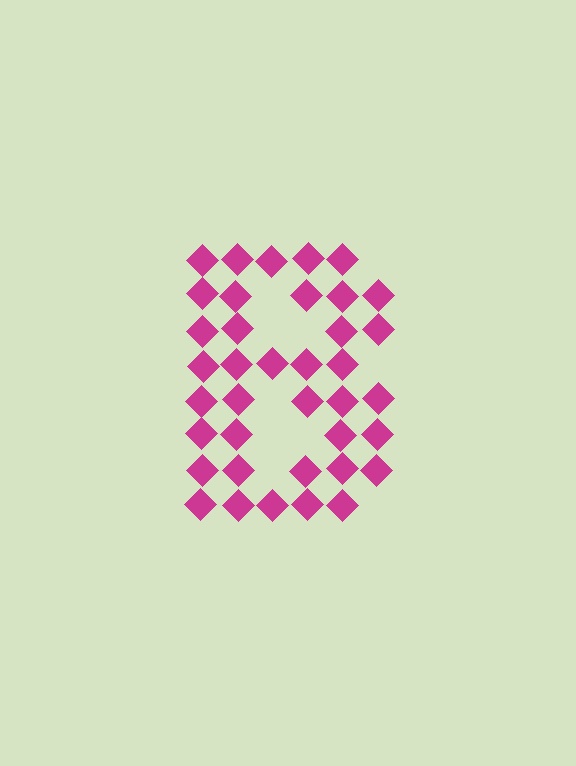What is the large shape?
The large shape is the letter B.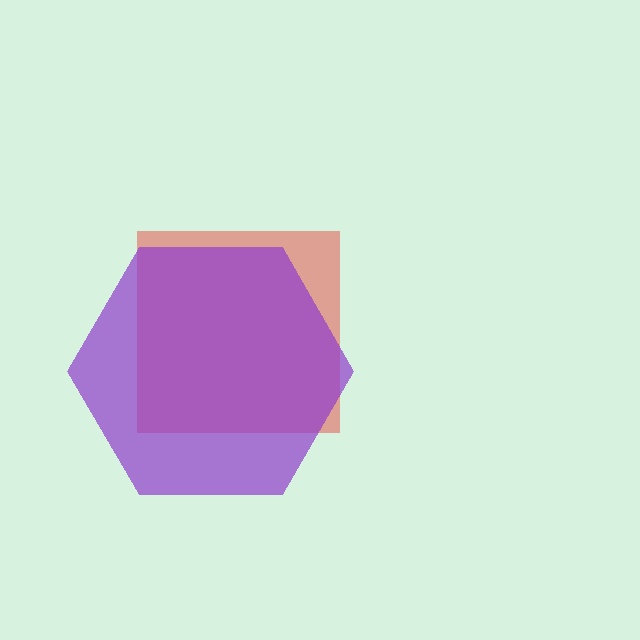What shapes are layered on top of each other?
The layered shapes are: a red square, a purple hexagon.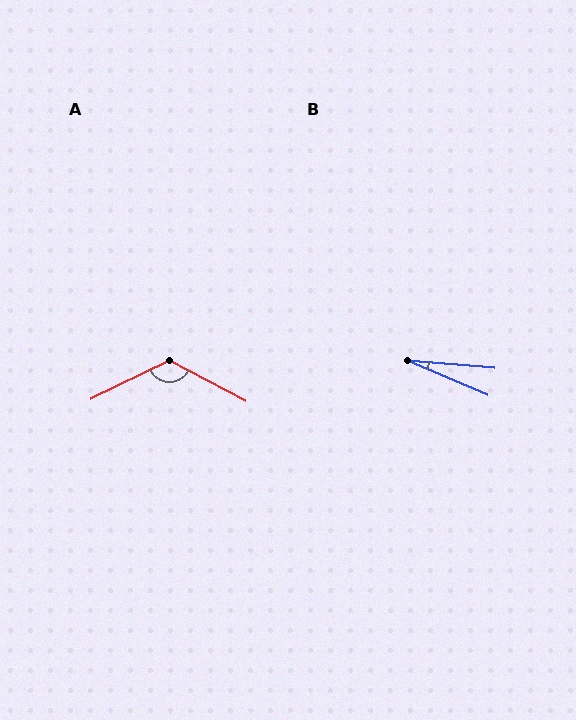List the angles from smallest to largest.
B (18°), A (126°).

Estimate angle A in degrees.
Approximately 126 degrees.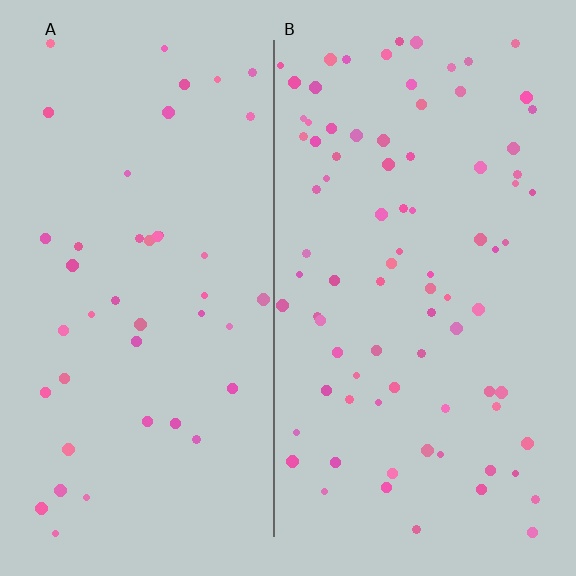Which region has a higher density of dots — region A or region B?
B (the right).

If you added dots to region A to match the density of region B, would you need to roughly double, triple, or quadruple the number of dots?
Approximately double.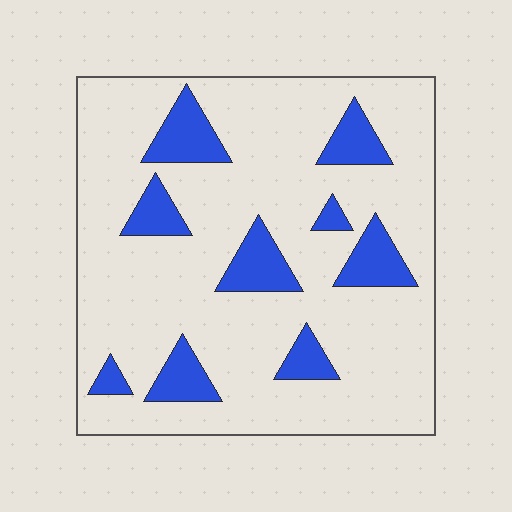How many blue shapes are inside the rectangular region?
9.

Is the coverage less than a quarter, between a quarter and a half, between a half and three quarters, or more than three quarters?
Less than a quarter.